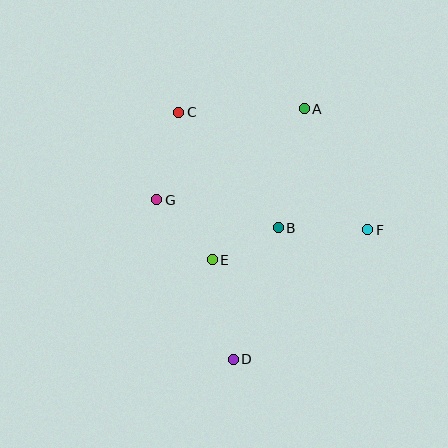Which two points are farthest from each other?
Points A and D are farthest from each other.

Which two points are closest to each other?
Points B and E are closest to each other.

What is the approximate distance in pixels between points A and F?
The distance between A and F is approximately 137 pixels.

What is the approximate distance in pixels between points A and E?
The distance between A and E is approximately 177 pixels.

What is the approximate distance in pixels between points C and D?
The distance between C and D is approximately 253 pixels.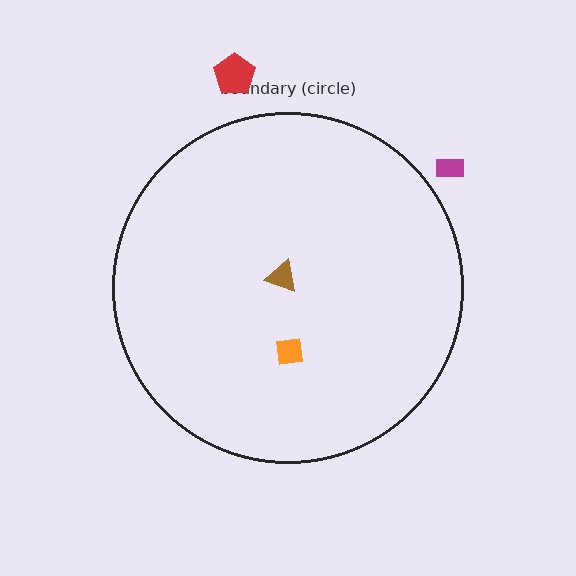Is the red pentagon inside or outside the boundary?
Outside.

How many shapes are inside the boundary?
2 inside, 2 outside.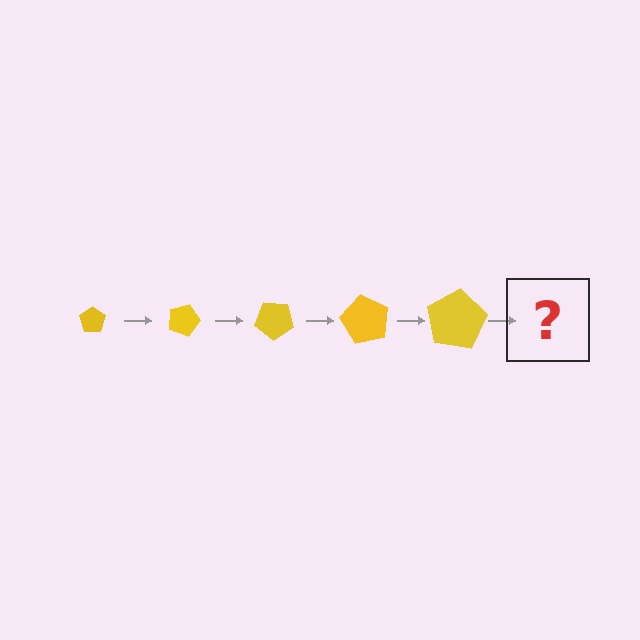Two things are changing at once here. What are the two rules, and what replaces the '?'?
The two rules are that the pentagon grows larger each step and it rotates 20 degrees each step. The '?' should be a pentagon, larger than the previous one and rotated 100 degrees from the start.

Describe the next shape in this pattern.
It should be a pentagon, larger than the previous one and rotated 100 degrees from the start.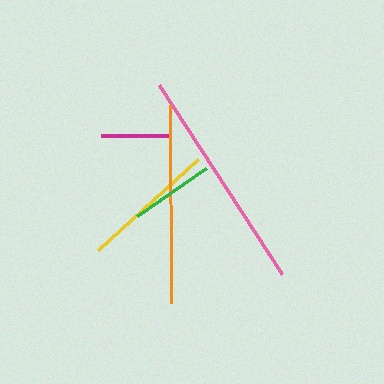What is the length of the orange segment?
The orange segment is approximately 198 pixels long.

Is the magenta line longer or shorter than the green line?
The green line is longer than the magenta line.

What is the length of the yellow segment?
The yellow segment is approximately 136 pixels long.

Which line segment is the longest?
The pink line is the longest at approximately 225 pixels.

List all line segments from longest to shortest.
From longest to shortest: pink, orange, yellow, green, magenta.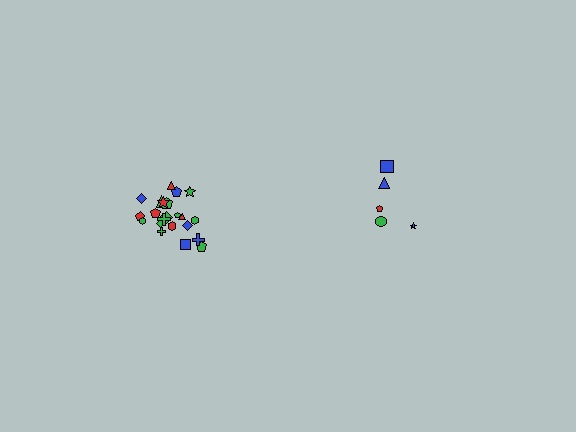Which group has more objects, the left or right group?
The left group.